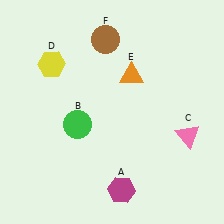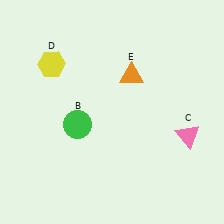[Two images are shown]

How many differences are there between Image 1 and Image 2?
There are 2 differences between the two images.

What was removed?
The magenta hexagon (A), the brown circle (F) were removed in Image 2.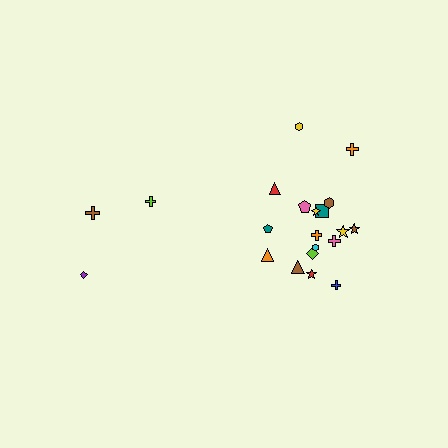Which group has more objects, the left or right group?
The right group.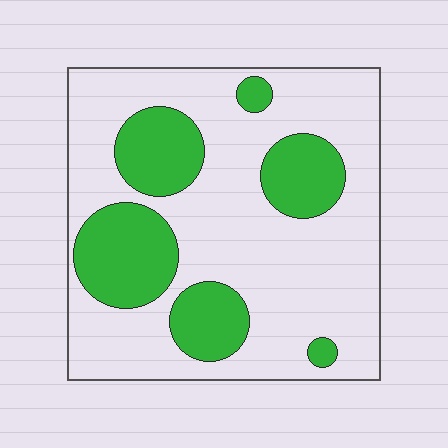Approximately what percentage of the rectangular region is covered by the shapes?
Approximately 30%.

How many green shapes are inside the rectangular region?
6.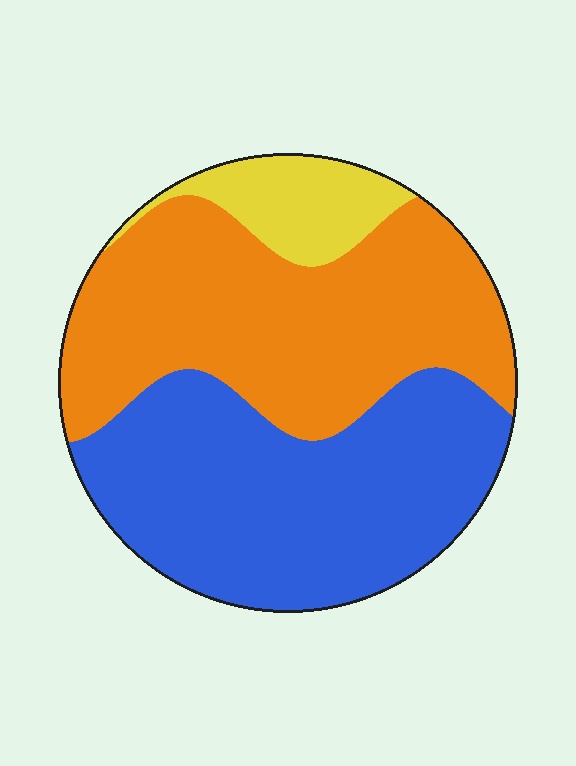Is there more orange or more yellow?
Orange.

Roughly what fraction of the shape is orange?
Orange covers 45% of the shape.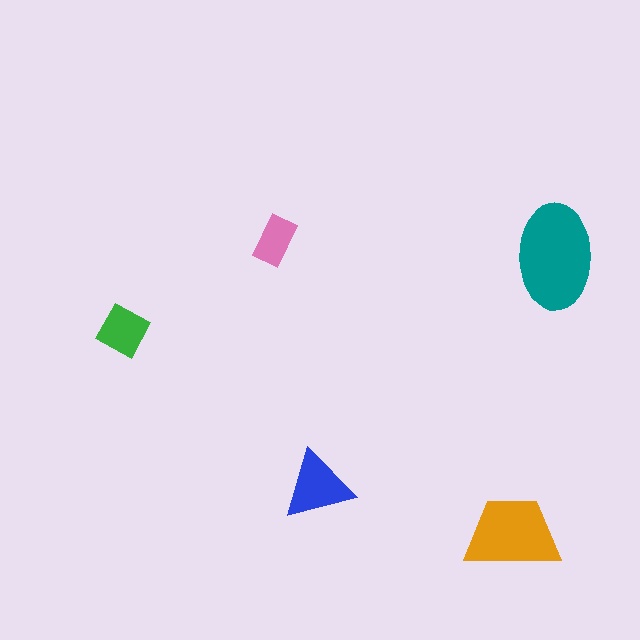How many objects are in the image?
There are 5 objects in the image.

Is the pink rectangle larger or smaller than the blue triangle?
Smaller.